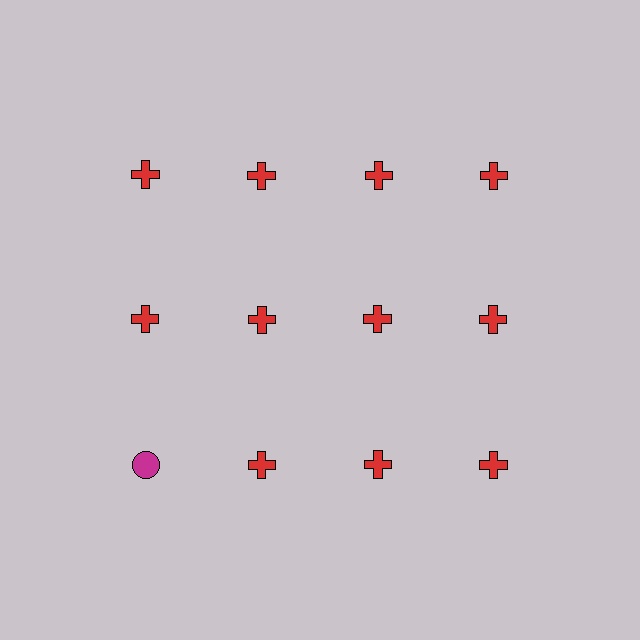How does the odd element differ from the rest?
It differs in both color (magenta instead of red) and shape (circle instead of cross).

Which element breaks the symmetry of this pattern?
The magenta circle in the third row, leftmost column breaks the symmetry. All other shapes are red crosses.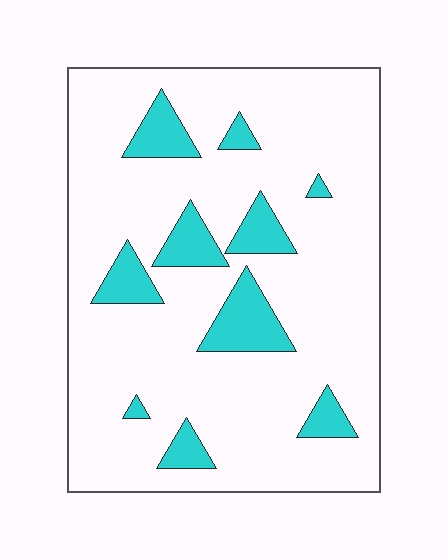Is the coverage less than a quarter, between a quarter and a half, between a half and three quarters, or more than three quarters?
Less than a quarter.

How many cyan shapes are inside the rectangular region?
10.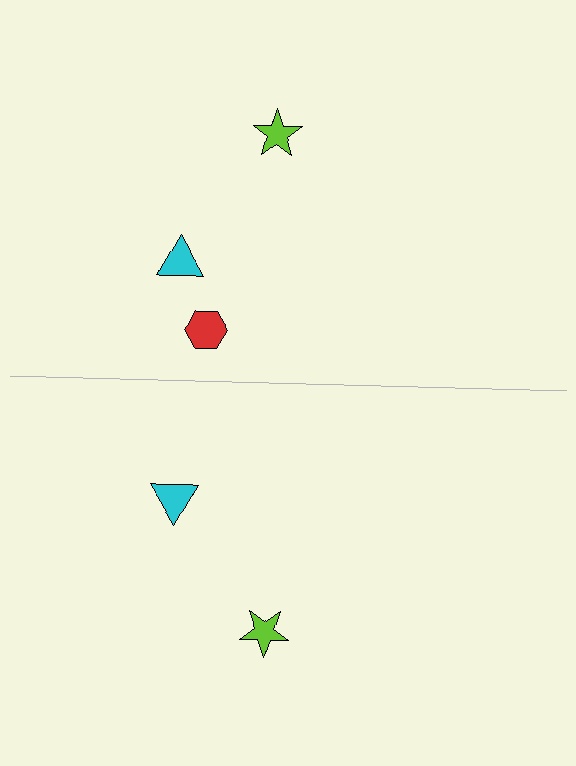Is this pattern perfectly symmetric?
No, the pattern is not perfectly symmetric. A red hexagon is missing from the bottom side.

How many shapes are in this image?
There are 5 shapes in this image.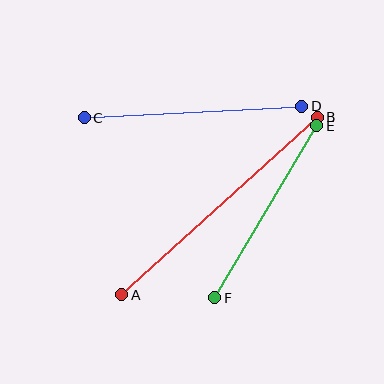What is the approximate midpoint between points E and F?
The midpoint is at approximately (266, 212) pixels.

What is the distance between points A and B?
The distance is approximately 264 pixels.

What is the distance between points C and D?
The distance is approximately 218 pixels.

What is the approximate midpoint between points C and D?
The midpoint is at approximately (193, 112) pixels.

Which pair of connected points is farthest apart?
Points A and B are farthest apart.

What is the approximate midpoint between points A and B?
The midpoint is at approximately (219, 206) pixels.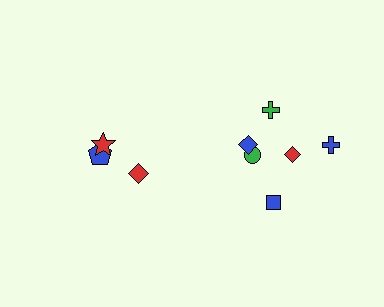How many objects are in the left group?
There are 3 objects.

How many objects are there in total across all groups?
There are 9 objects.